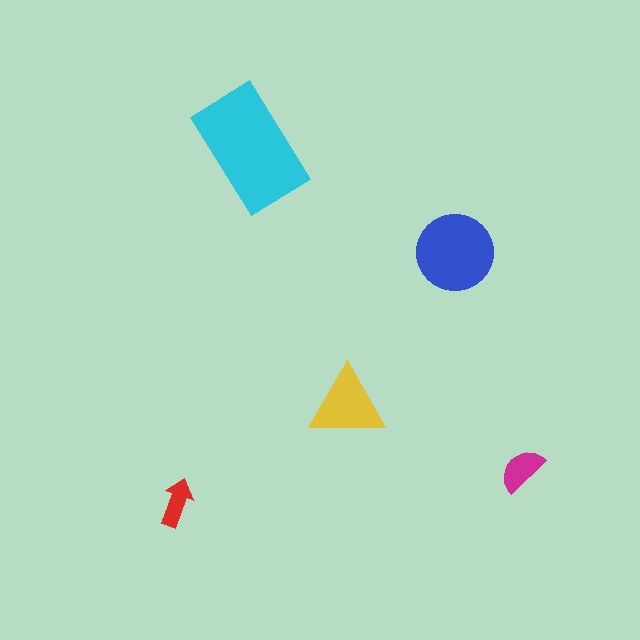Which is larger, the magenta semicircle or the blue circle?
The blue circle.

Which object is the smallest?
The red arrow.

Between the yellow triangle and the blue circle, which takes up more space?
The blue circle.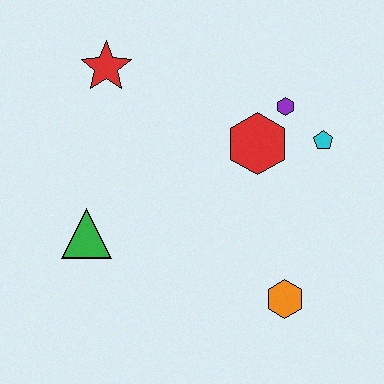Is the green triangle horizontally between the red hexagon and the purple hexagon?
No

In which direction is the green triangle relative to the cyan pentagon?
The green triangle is to the left of the cyan pentagon.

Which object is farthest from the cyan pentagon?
The green triangle is farthest from the cyan pentagon.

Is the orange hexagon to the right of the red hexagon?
Yes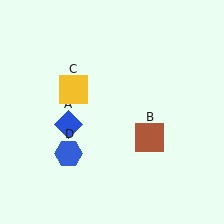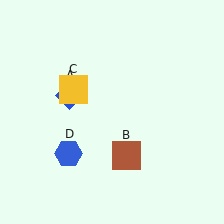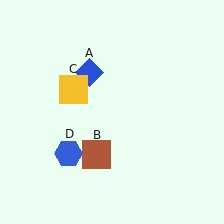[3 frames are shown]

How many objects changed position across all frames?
2 objects changed position: blue diamond (object A), brown square (object B).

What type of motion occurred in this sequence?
The blue diamond (object A), brown square (object B) rotated clockwise around the center of the scene.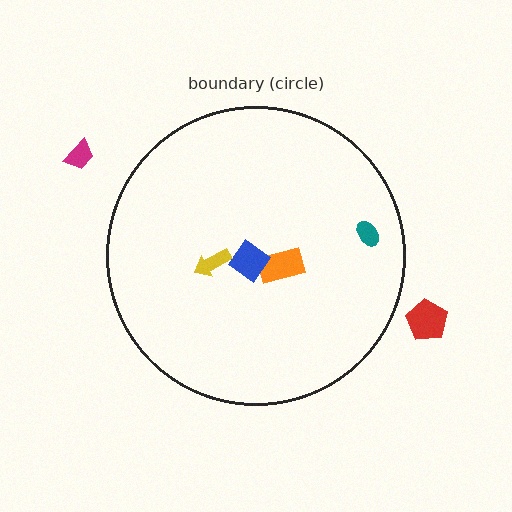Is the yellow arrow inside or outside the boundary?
Inside.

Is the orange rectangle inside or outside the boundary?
Inside.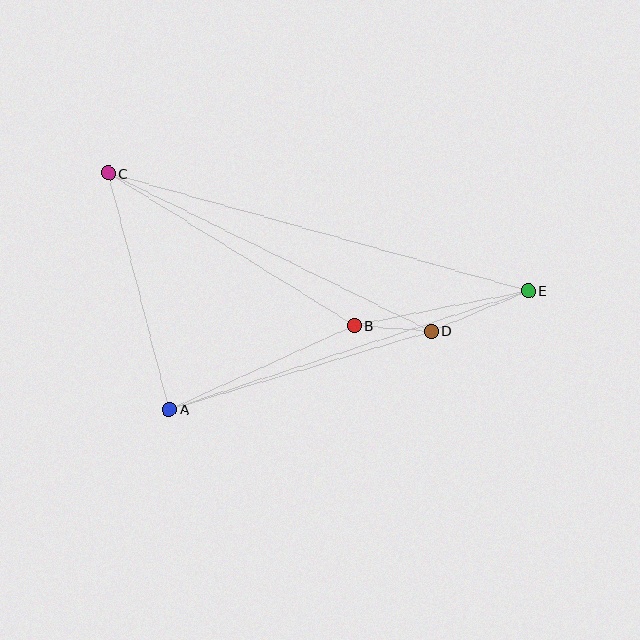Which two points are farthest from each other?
Points C and E are farthest from each other.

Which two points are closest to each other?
Points B and D are closest to each other.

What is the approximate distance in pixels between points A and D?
The distance between A and D is approximately 273 pixels.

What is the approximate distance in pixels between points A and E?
The distance between A and E is approximately 378 pixels.